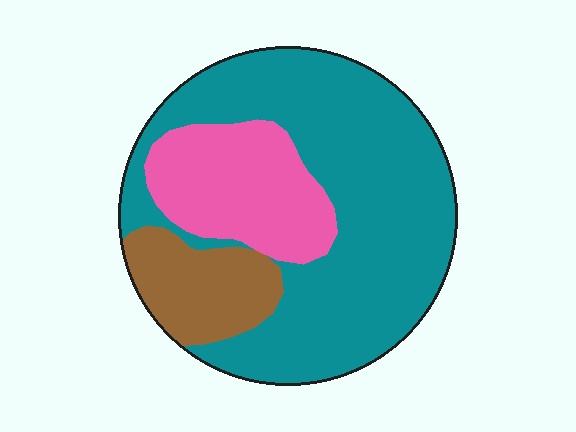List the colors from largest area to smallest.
From largest to smallest: teal, pink, brown.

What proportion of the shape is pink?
Pink covers about 20% of the shape.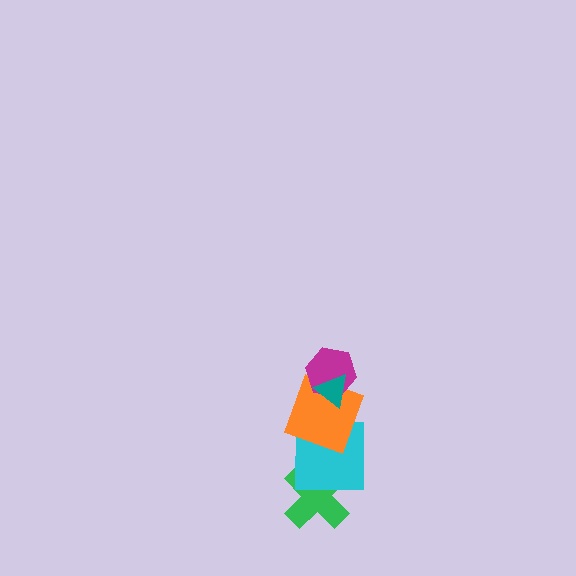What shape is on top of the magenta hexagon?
The teal triangle is on top of the magenta hexagon.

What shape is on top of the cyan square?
The orange square is on top of the cyan square.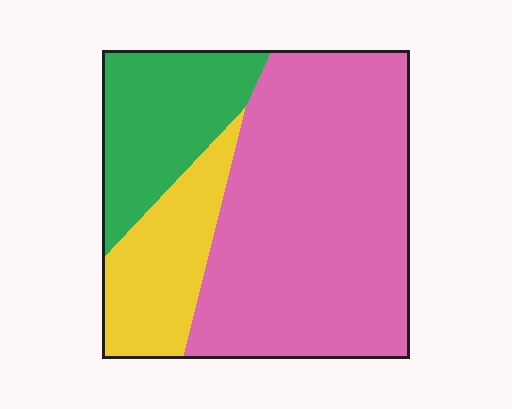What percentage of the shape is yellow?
Yellow takes up about one sixth (1/6) of the shape.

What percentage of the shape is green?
Green takes up about one fifth (1/5) of the shape.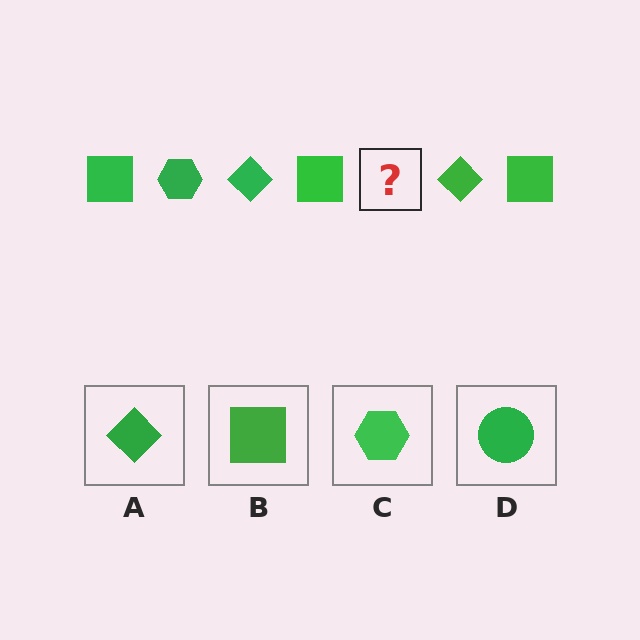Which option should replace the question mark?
Option C.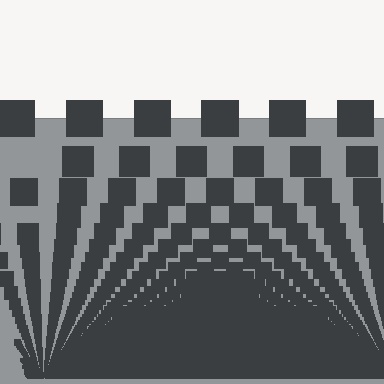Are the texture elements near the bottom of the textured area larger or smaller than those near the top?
Smaller. The gradient is inverted — elements near the bottom are smaller and denser.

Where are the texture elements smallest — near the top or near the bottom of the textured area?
Near the bottom.